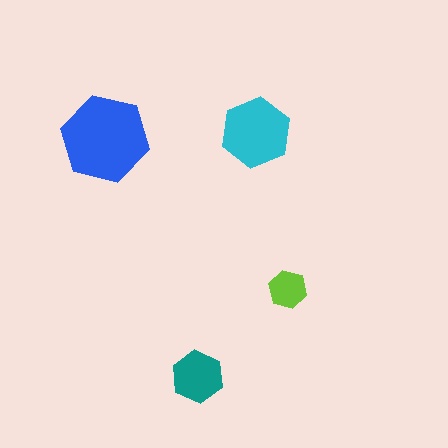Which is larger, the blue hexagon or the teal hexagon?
The blue one.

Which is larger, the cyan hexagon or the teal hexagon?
The cyan one.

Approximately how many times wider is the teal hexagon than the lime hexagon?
About 1.5 times wider.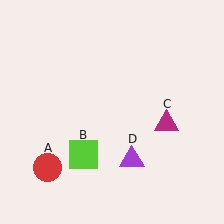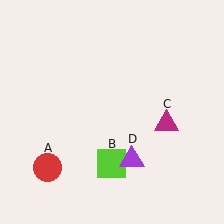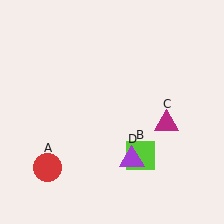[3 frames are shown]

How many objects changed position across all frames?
1 object changed position: lime square (object B).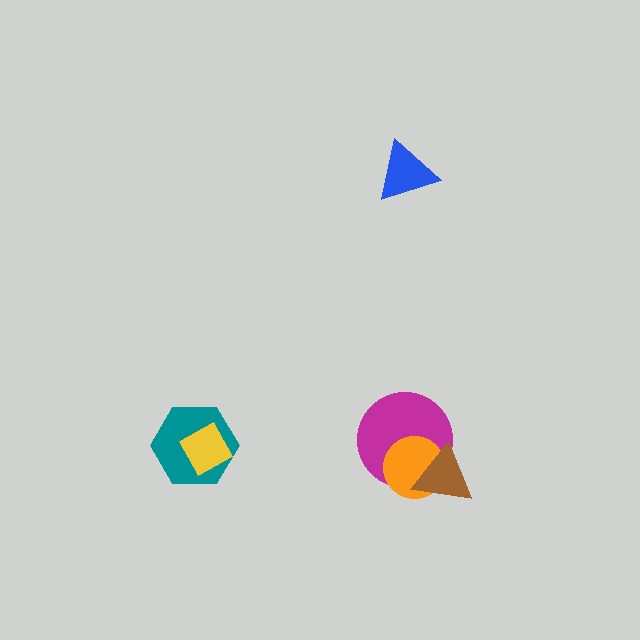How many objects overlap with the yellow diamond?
1 object overlaps with the yellow diamond.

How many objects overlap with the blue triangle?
0 objects overlap with the blue triangle.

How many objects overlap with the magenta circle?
2 objects overlap with the magenta circle.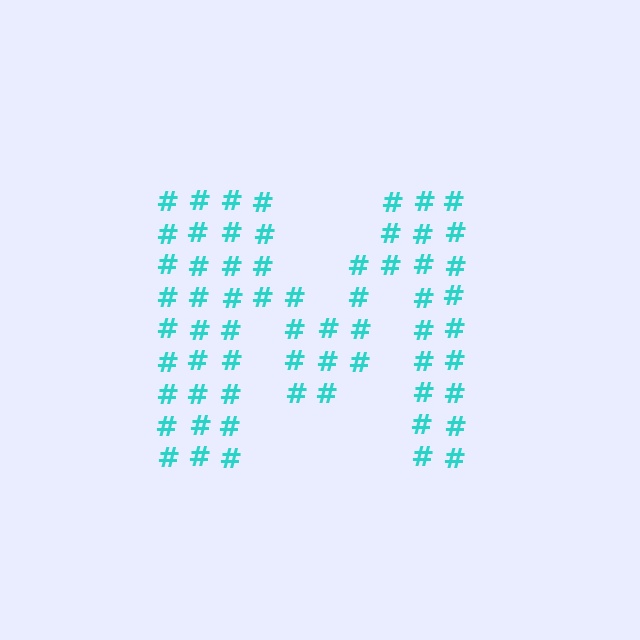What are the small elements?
The small elements are hash symbols.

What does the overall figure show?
The overall figure shows the letter M.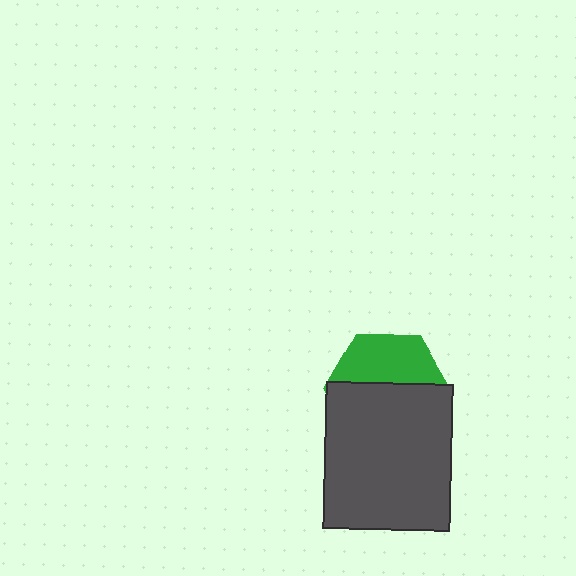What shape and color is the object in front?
The object in front is a dark gray rectangle.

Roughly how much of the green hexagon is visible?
A small part of it is visible (roughly 41%).